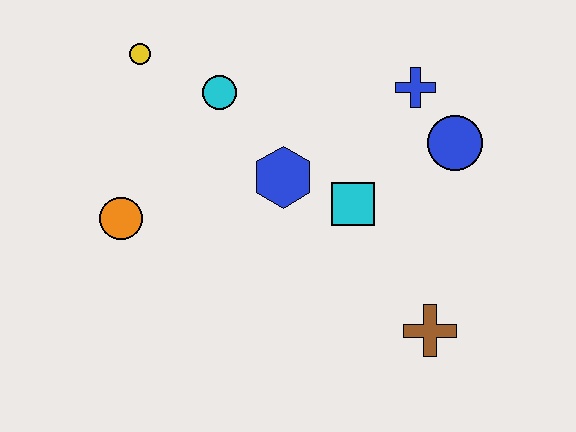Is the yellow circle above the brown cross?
Yes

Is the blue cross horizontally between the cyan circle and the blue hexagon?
No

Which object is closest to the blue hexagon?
The cyan square is closest to the blue hexagon.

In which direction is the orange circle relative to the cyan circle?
The orange circle is below the cyan circle.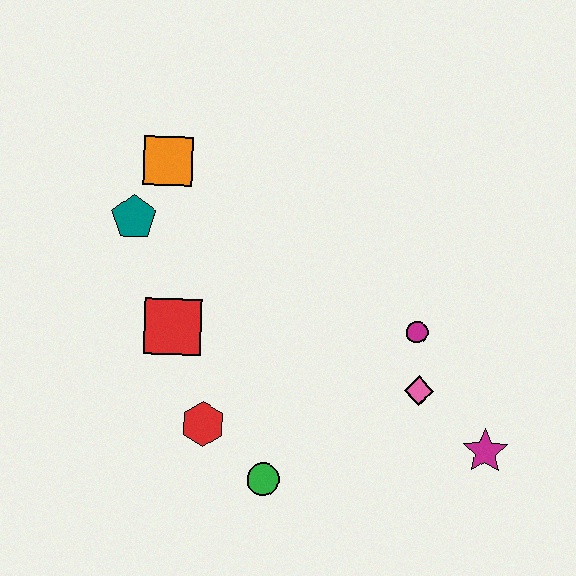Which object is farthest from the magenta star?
The orange square is farthest from the magenta star.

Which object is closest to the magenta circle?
The pink diamond is closest to the magenta circle.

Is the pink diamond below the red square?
Yes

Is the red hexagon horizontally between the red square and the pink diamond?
Yes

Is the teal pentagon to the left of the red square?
Yes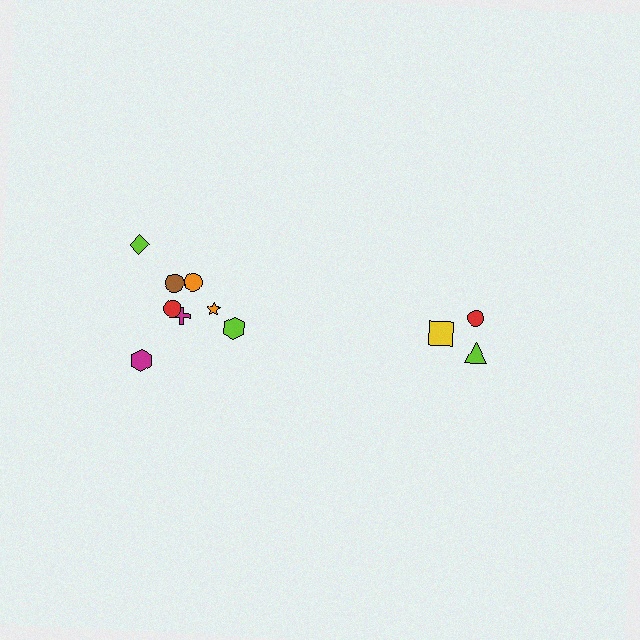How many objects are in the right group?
There are 3 objects.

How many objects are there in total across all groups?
There are 11 objects.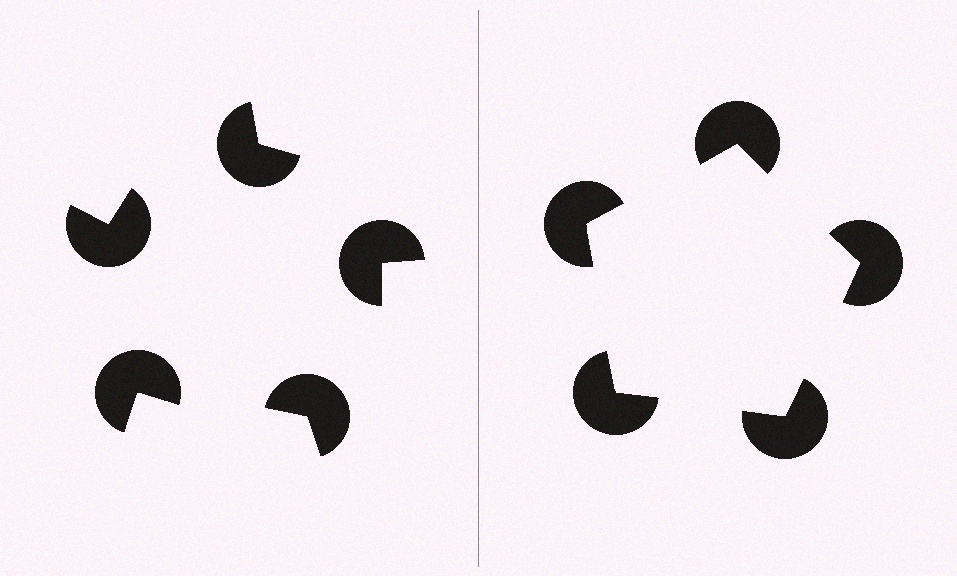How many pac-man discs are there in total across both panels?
10 — 5 on each side.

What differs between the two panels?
The pac-man discs are positioned identically on both sides; only the wedge orientations differ. On the right they align to a pentagon; on the left they are misaligned.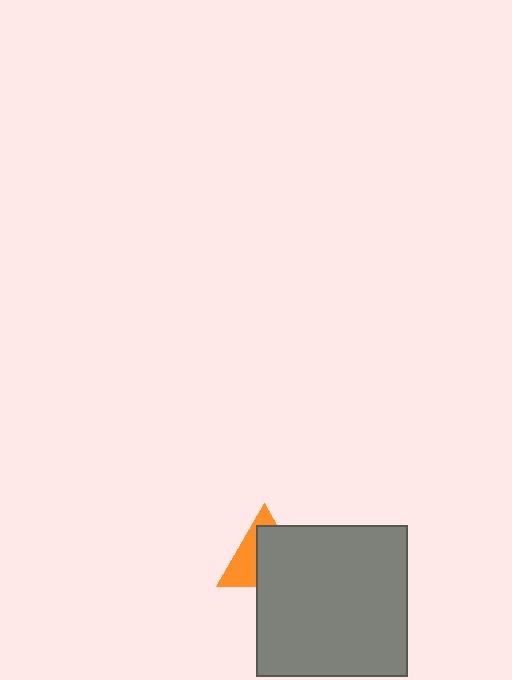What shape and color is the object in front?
The object in front is a gray square.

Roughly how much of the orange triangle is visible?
A small part of it is visible (roughly 41%).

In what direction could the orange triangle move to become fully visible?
The orange triangle could move toward the upper-left. That would shift it out from behind the gray square entirely.